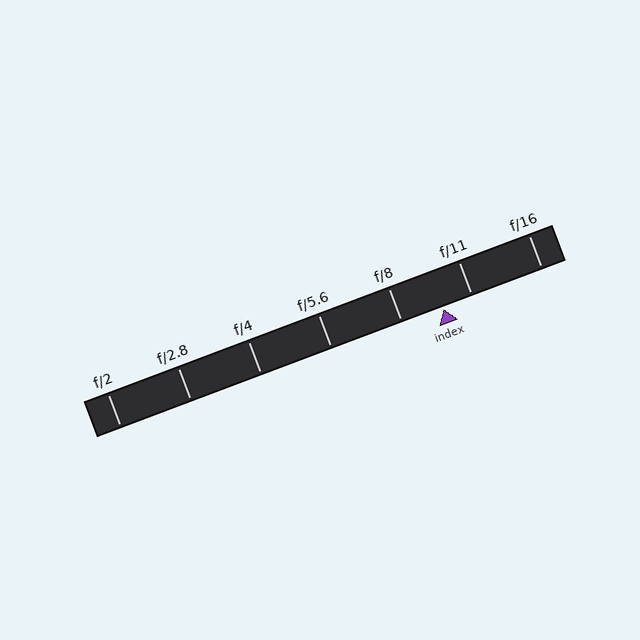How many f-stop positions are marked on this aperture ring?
There are 7 f-stop positions marked.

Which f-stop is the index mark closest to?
The index mark is closest to f/11.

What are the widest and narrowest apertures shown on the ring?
The widest aperture shown is f/2 and the narrowest is f/16.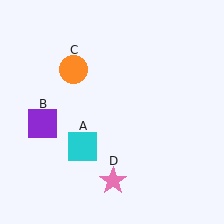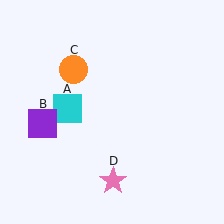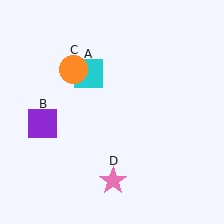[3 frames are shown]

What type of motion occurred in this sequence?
The cyan square (object A) rotated clockwise around the center of the scene.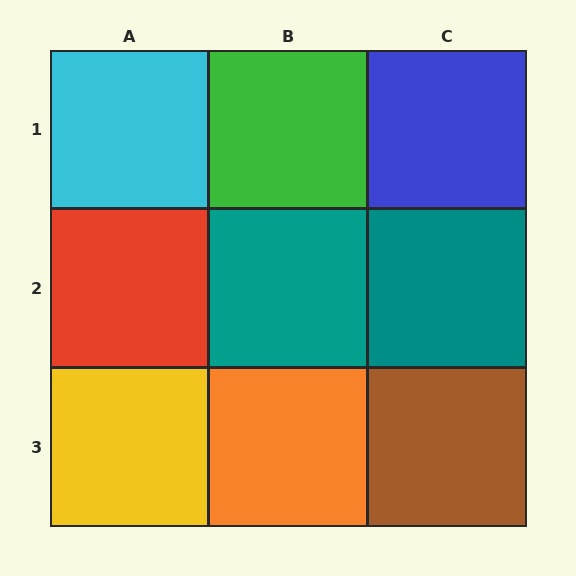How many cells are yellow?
1 cell is yellow.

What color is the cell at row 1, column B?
Green.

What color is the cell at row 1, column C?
Blue.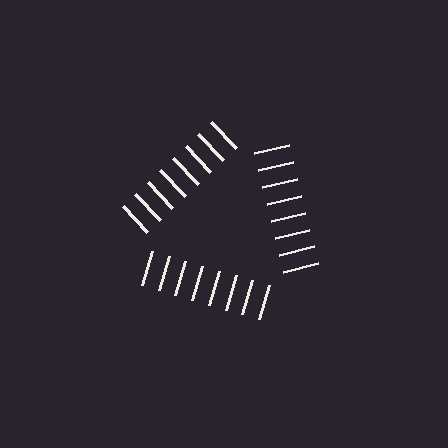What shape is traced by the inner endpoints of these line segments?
An illusory triangle — the line segments terminate on its edges but no continuous stroke is drawn.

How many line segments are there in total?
24 — 8 along each of the 3 edges.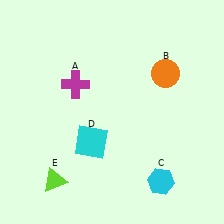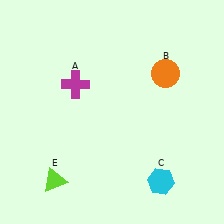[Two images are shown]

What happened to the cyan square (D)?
The cyan square (D) was removed in Image 2. It was in the bottom-left area of Image 1.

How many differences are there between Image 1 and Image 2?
There is 1 difference between the two images.